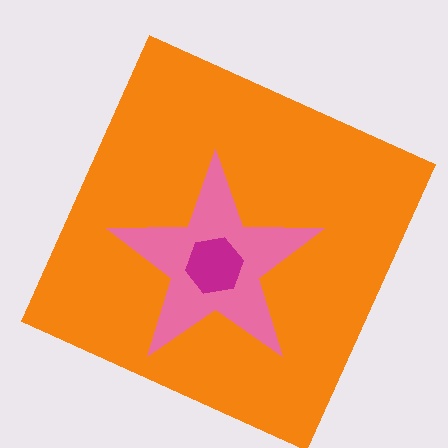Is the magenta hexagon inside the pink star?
Yes.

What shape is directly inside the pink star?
The magenta hexagon.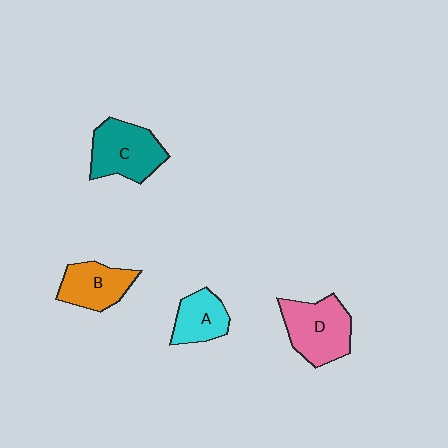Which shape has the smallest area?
Shape A (cyan).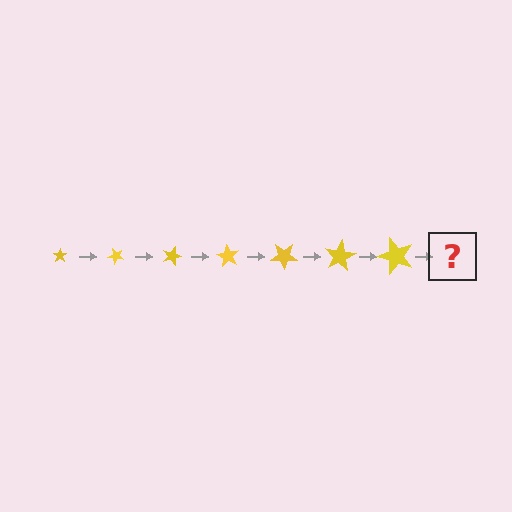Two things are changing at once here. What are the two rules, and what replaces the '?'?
The two rules are that the star grows larger each step and it rotates 45 degrees each step. The '?' should be a star, larger than the previous one and rotated 315 degrees from the start.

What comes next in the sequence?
The next element should be a star, larger than the previous one and rotated 315 degrees from the start.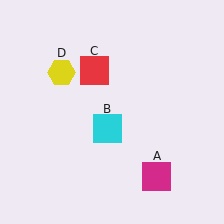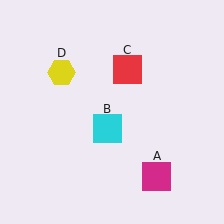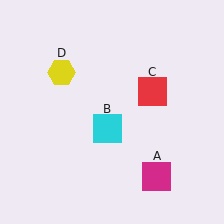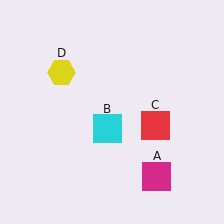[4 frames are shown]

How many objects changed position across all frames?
1 object changed position: red square (object C).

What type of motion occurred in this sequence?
The red square (object C) rotated clockwise around the center of the scene.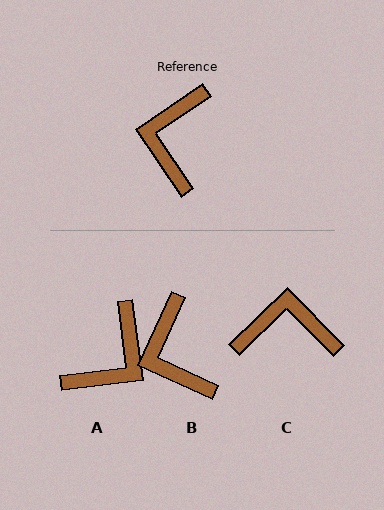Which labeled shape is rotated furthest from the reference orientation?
A, about 153 degrees away.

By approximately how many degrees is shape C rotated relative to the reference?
Approximately 80 degrees clockwise.